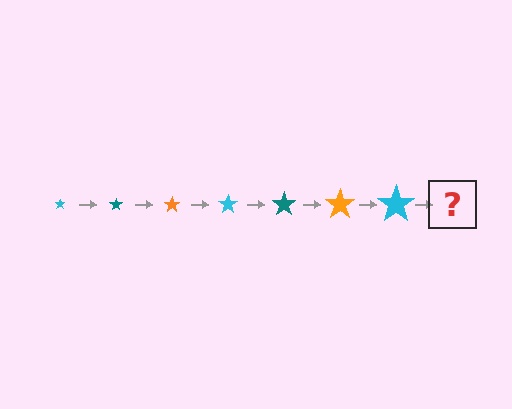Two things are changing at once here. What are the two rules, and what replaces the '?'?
The two rules are that the star grows larger each step and the color cycles through cyan, teal, and orange. The '?' should be a teal star, larger than the previous one.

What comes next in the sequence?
The next element should be a teal star, larger than the previous one.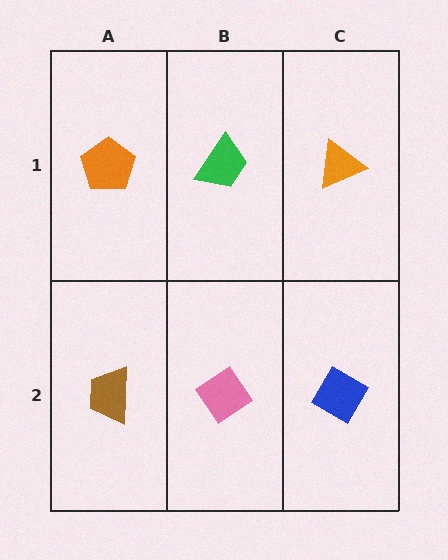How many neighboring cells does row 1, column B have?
3.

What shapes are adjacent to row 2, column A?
An orange pentagon (row 1, column A), a pink diamond (row 2, column B).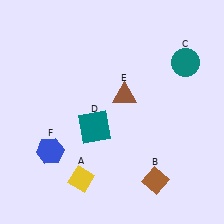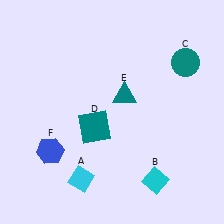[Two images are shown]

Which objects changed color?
A changed from yellow to cyan. B changed from brown to cyan. E changed from brown to teal.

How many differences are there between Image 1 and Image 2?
There are 3 differences between the two images.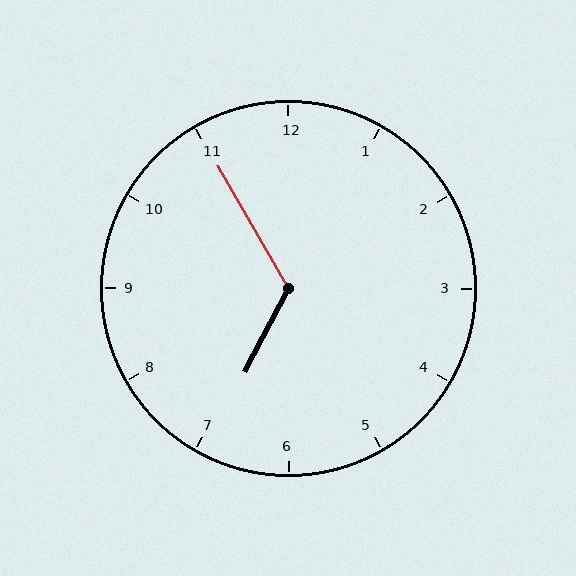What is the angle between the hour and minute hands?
Approximately 122 degrees.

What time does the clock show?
6:55.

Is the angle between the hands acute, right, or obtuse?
It is obtuse.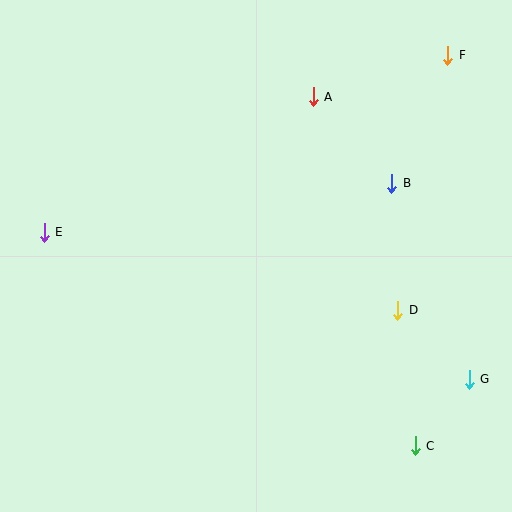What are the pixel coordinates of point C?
Point C is at (415, 446).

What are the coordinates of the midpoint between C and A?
The midpoint between C and A is at (364, 271).